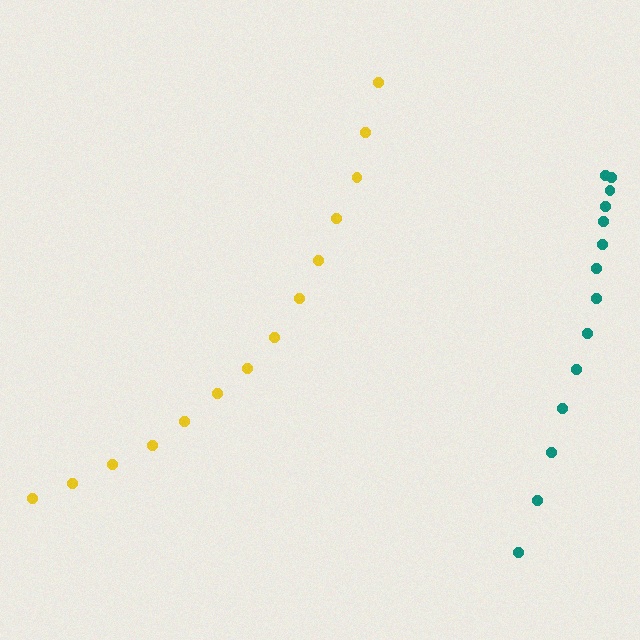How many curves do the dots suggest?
There are 2 distinct paths.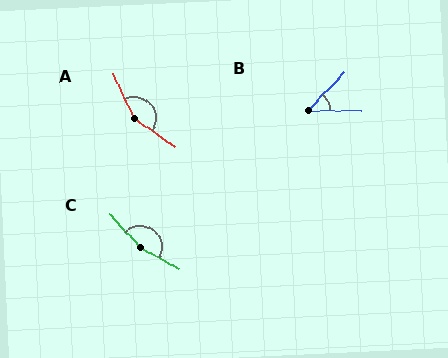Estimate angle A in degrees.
Approximately 149 degrees.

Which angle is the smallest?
B, at approximately 46 degrees.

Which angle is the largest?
C, at approximately 161 degrees.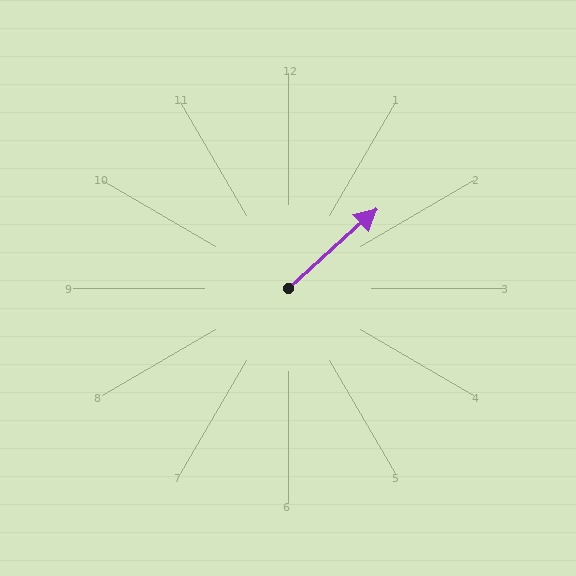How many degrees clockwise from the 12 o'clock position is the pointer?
Approximately 48 degrees.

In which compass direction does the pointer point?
Northeast.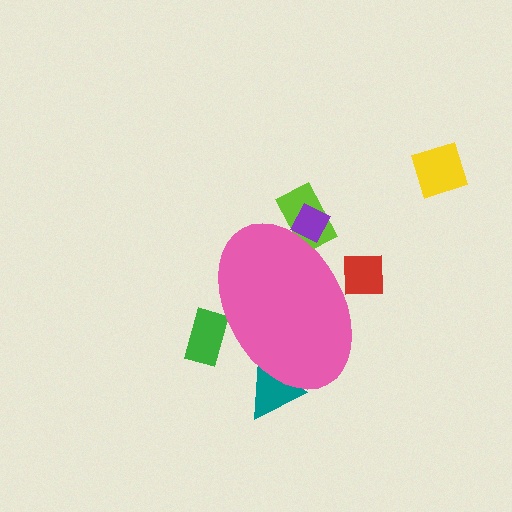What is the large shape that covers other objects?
A pink ellipse.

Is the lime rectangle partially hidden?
Yes, the lime rectangle is partially hidden behind the pink ellipse.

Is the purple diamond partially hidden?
Yes, the purple diamond is partially hidden behind the pink ellipse.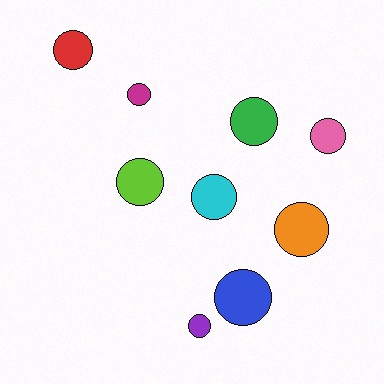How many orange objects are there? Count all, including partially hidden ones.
There is 1 orange object.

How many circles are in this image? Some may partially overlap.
There are 9 circles.